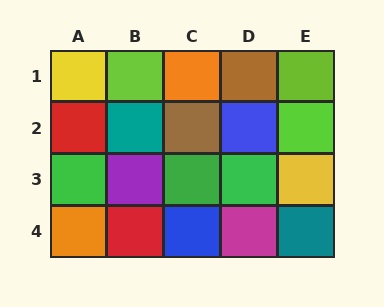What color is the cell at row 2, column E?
Lime.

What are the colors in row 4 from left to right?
Orange, red, blue, magenta, teal.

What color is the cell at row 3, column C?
Green.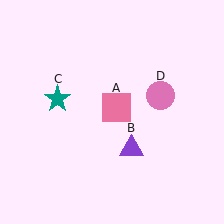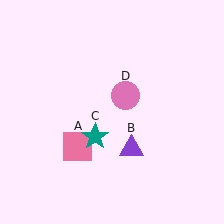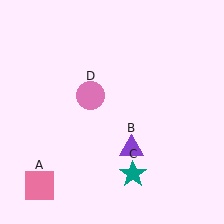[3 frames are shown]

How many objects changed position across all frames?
3 objects changed position: pink square (object A), teal star (object C), pink circle (object D).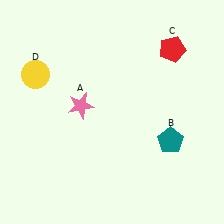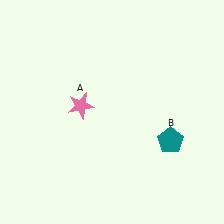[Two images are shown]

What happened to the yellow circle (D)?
The yellow circle (D) was removed in Image 2. It was in the top-left area of Image 1.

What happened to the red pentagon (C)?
The red pentagon (C) was removed in Image 2. It was in the top-right area of Image 1.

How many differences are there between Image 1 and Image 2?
There are 2 differences between the two images.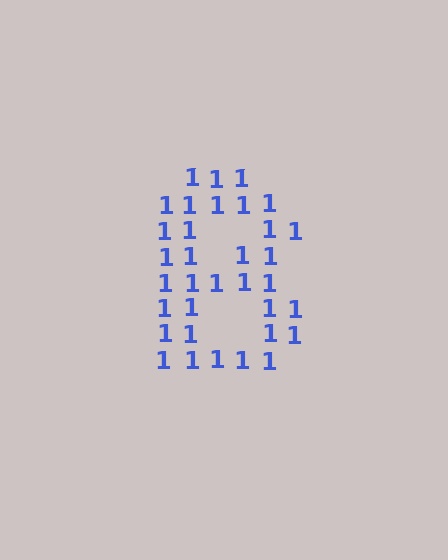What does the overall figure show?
The overall figure shows the digit 8.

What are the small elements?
The small elements are digit 1's.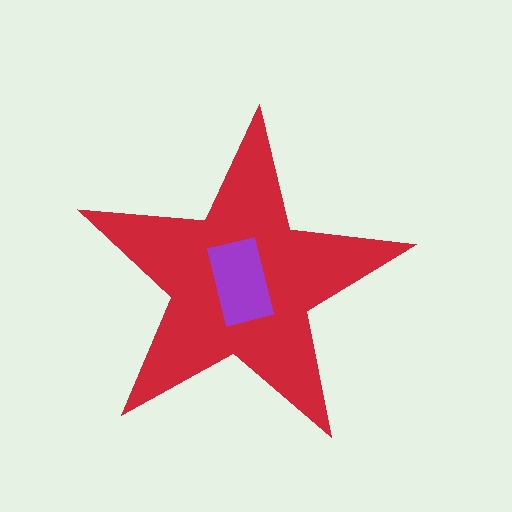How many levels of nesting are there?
2.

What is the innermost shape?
The purple rectangle.